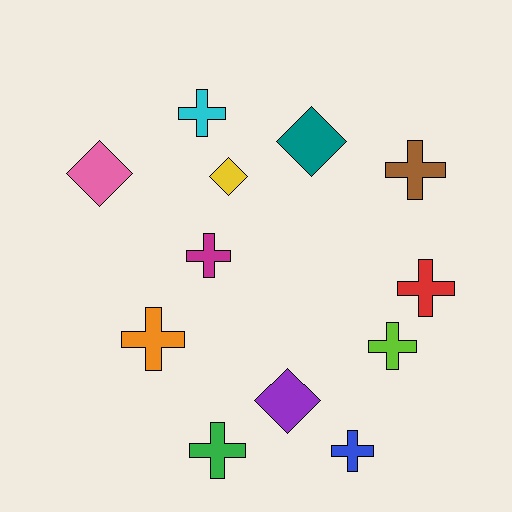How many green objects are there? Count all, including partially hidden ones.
There is 1 green object.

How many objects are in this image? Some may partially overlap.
There are 12 objects.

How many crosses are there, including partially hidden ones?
There are 8 crosses.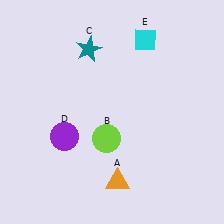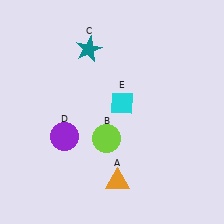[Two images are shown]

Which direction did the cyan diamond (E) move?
The cyan diamond (E) moved down.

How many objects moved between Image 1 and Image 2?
1 object moved between the two images.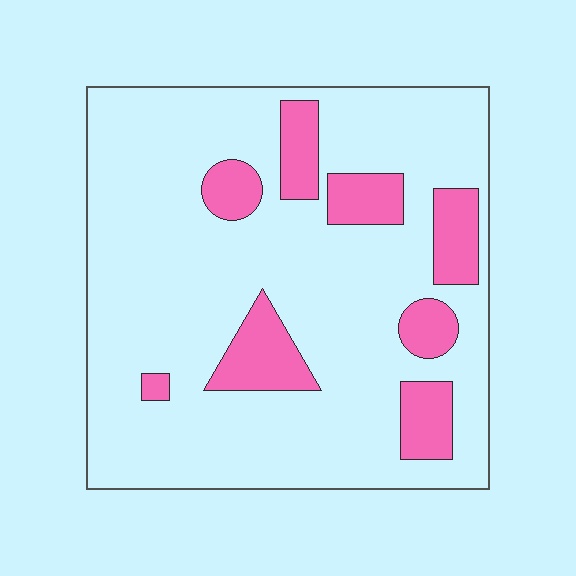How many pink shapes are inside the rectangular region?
8.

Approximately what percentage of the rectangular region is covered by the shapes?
Approximately 20%.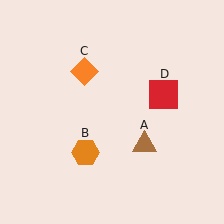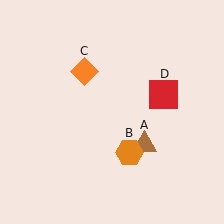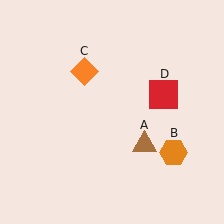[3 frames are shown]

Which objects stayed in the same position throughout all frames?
Brown triangle (object A) and orange diamond (object C) and red square (object D) remained stationary.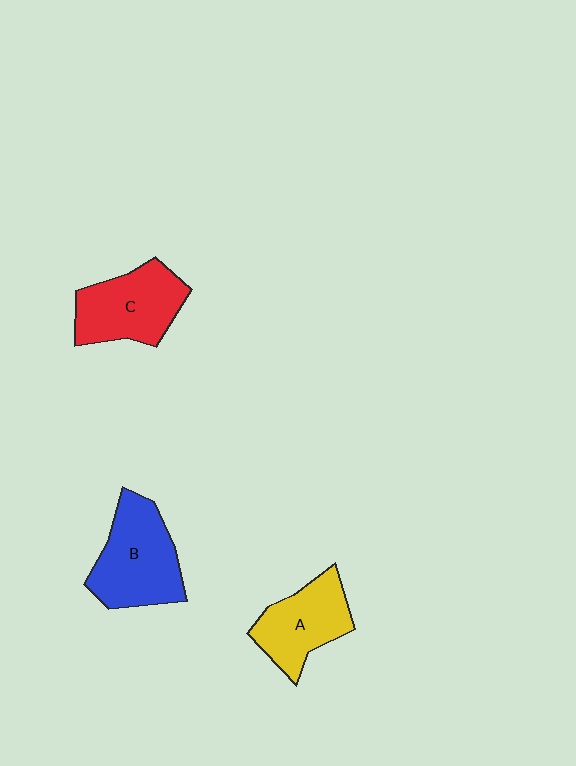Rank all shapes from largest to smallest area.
From largest to smallest: B (blue), C (red), A (yellow).